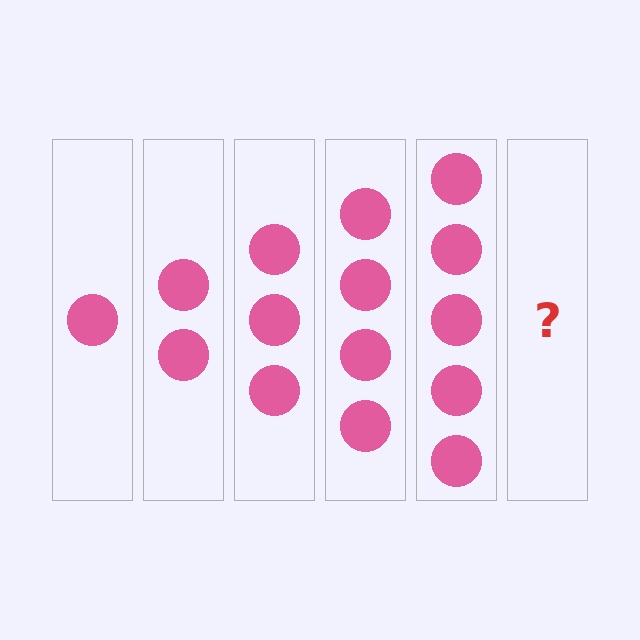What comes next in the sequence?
The next element should be 6 circles.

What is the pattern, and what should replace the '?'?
The pattern is that each step adds one more circle. The '?' should be 6 circles.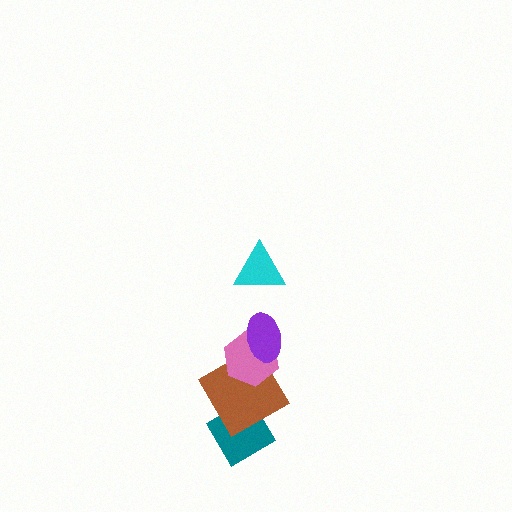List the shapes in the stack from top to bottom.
From top to bottom: the cyan triangle, the purple ellipse, the pink hexagon, the brown diamond, the teal diamond.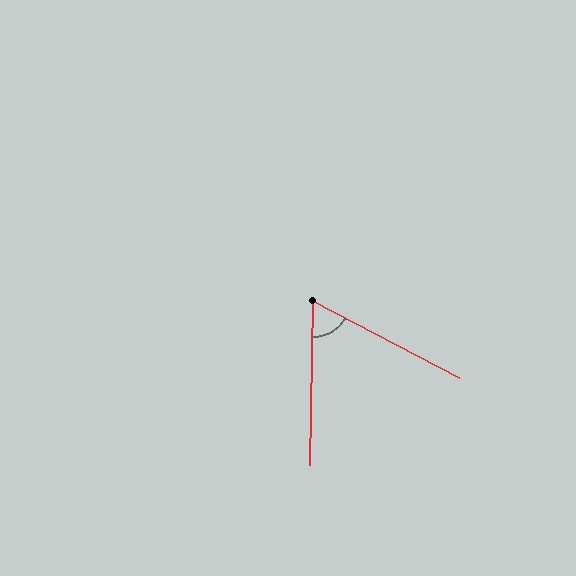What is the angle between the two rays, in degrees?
Approximately 63 degrees.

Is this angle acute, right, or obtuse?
It is acute.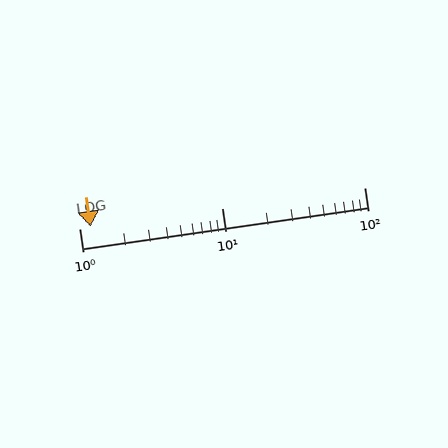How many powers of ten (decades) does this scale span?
The scale spans 2 decades, from 1 to 100.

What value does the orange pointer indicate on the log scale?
The pointer indicates approximately 1.2.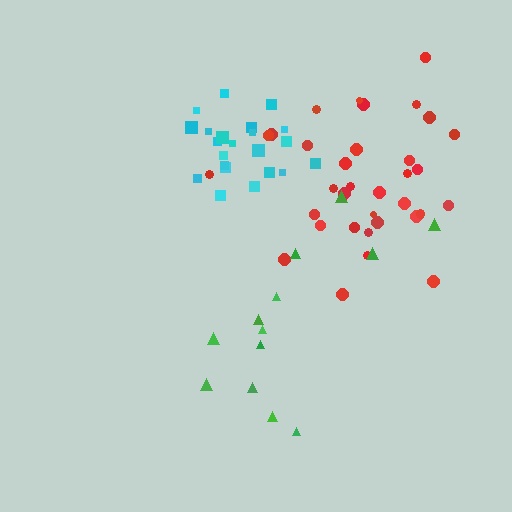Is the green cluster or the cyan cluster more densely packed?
Cyan.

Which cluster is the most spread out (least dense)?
Green.